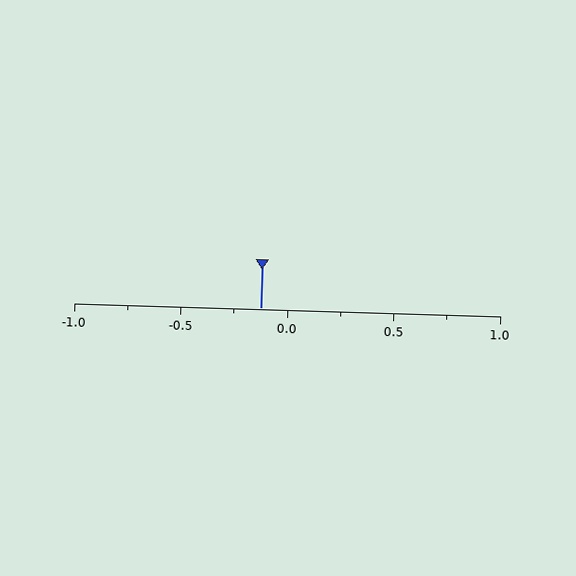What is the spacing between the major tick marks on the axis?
The major ticks are spaced 0.5 apart.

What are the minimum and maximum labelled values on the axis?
The axis runs from -1.0 to 1.0.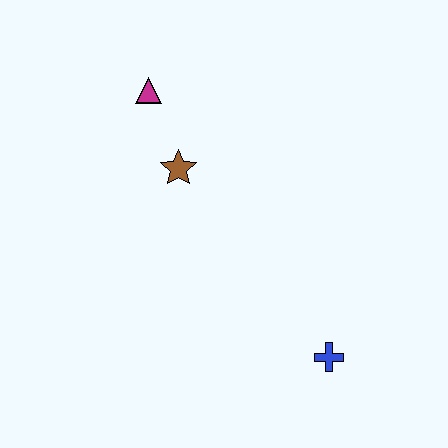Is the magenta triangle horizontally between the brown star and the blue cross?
No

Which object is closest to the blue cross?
The brown star is closest to the blue cross.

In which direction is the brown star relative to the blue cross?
The brown star is above the blue cross.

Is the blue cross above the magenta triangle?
No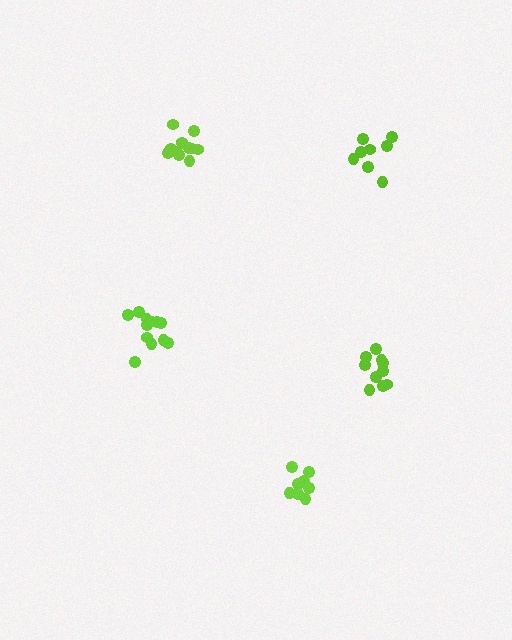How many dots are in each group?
Group 1: 13 dots, Group 2: 8 dots, Group 3: 12 dots, Group 4: 10 dots, Group 5: 8 dots (51 total).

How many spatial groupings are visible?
There are 5 spatial groupings.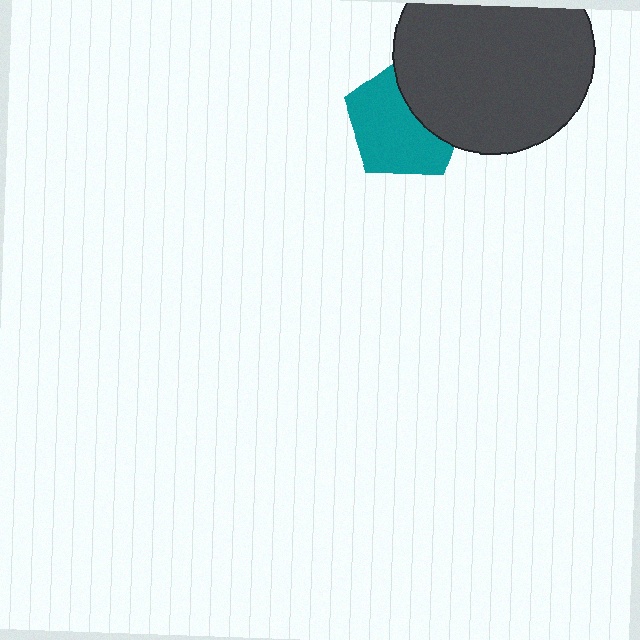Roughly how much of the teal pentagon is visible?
About half of it is visible (roughly 64%).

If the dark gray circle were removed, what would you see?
You would see the complete teal pentagon.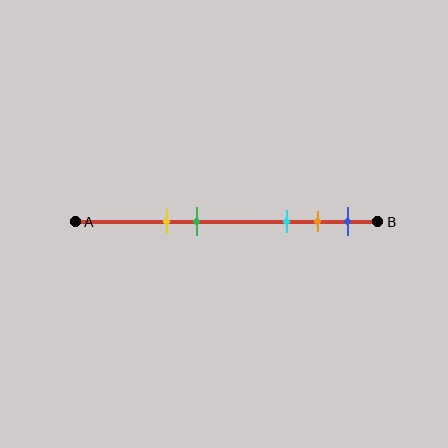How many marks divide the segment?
There are 5 marks dividing the segment.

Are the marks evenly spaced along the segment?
No, the marks are not evenly spaced.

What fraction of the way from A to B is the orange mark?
The orange mark is approximately 80% (0.8) of the way from A to B.